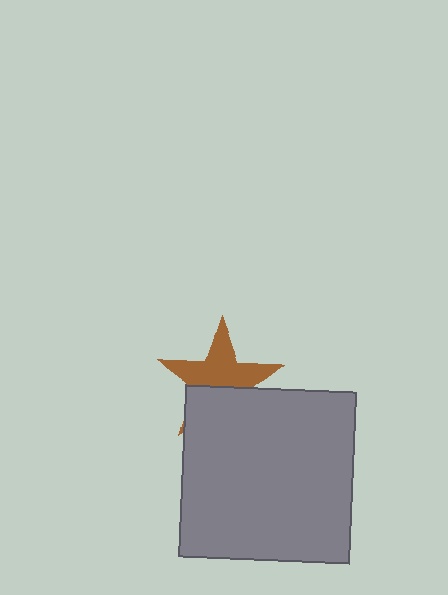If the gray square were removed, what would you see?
You would see the complete brown star.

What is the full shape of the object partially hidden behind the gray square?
The partially hidden object is a brown star.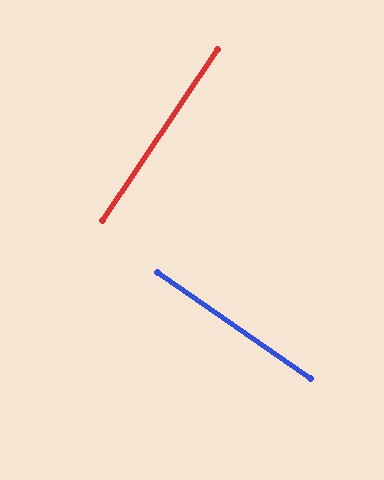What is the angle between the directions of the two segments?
Approximately 89 degrees.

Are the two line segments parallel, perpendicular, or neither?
Perpendicular — they meet at approximately 89°.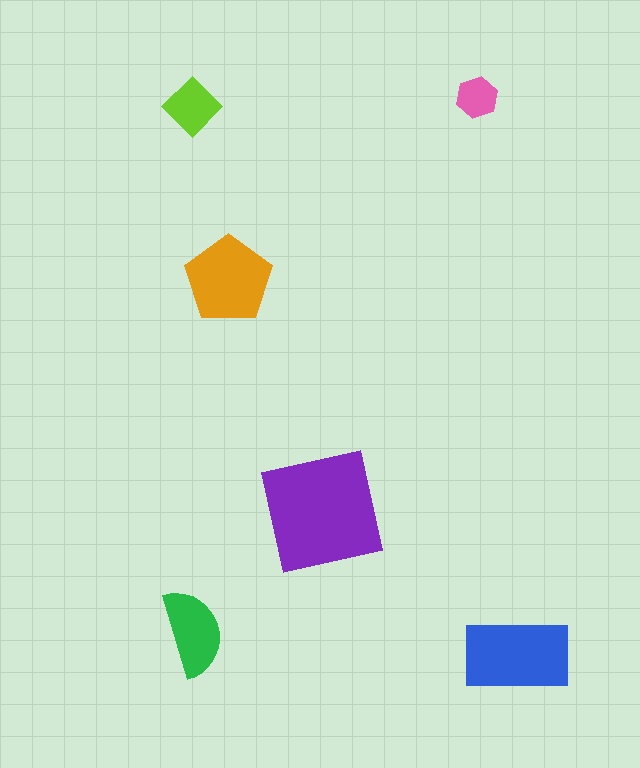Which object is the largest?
The purple square.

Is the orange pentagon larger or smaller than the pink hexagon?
Larger.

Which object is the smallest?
The pink hexagon.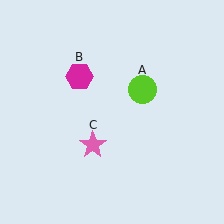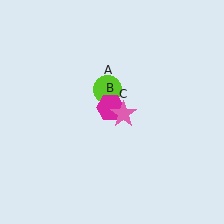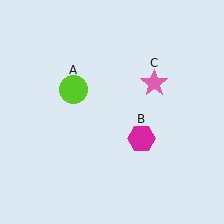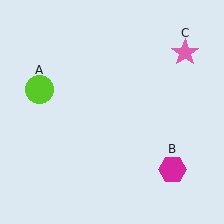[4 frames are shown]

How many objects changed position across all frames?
3 objects changed position: lime circle (object A), magenta hexagon (object B), pink star (object C).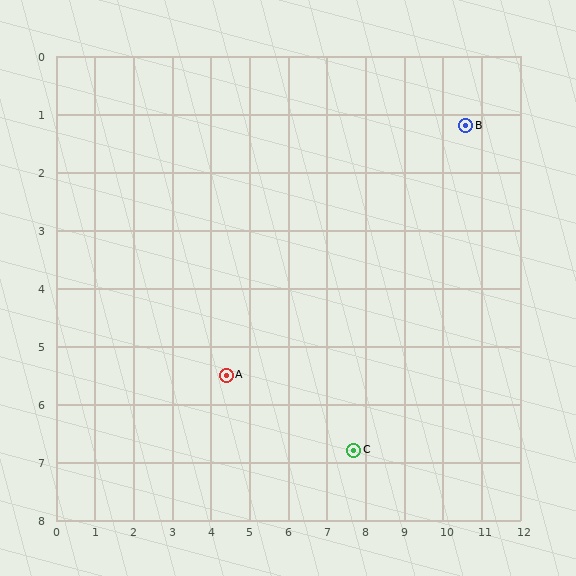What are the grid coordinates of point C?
Point C is at approximately (7.7, 6.8).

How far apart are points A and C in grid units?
Points A and C are about 3.5 grid units apart.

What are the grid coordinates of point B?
Point B is at approximately (10.6, 1.2).